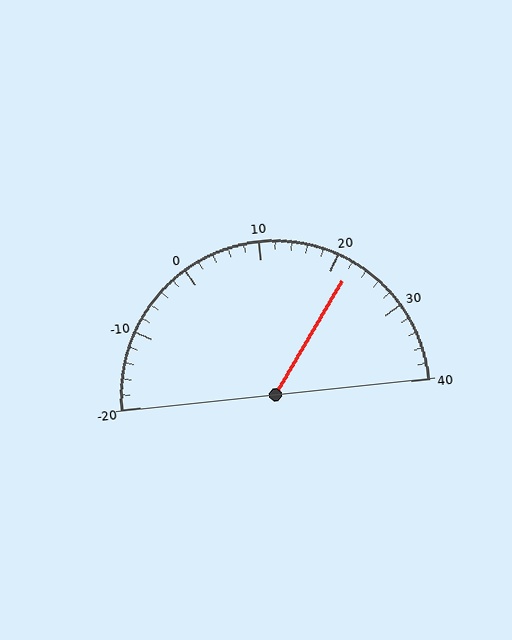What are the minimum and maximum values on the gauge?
The gauge ranges from -20 to 40.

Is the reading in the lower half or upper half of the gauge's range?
The reading is in the upper half of the range (-20 to 40).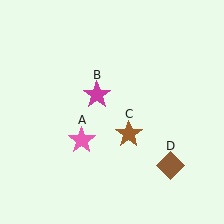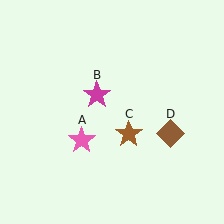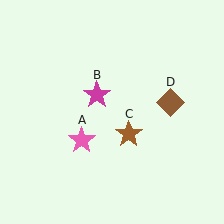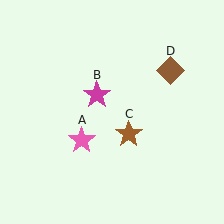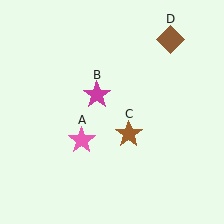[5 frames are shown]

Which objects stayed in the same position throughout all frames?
Pink star (object A) and magenta star (object B) and brown star (object C) remained stationary.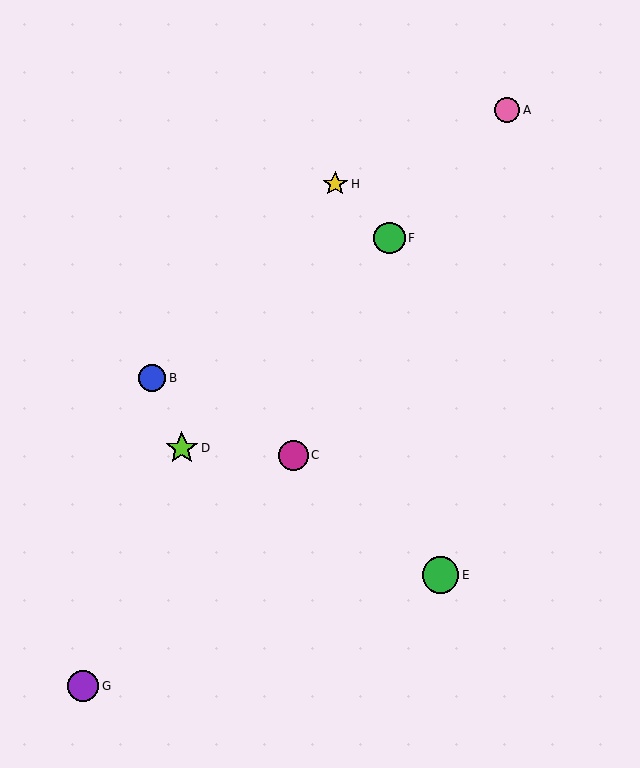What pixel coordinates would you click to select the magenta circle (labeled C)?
Click at (293, 455) to select the magenta circle C.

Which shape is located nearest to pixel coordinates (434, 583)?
The green circle (labeled E) at (440, 575) is nearest to that location.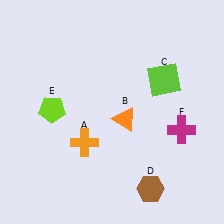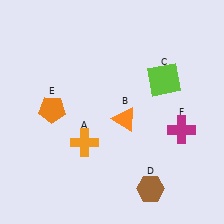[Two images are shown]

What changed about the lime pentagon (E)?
In Image 1, E is lime. In Image 2, it changed to orange.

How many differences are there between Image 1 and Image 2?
There is 1 difference between the two images.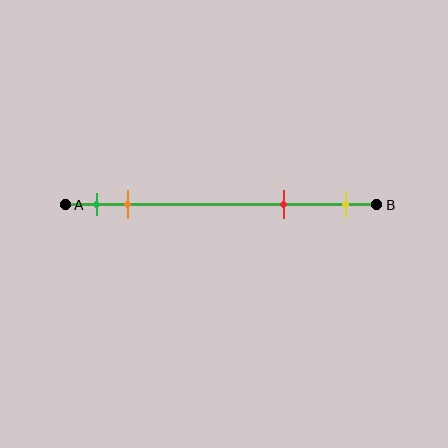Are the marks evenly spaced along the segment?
No, the marks are not evenly spaced.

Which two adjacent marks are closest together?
The green and orange marks are the closest adjacent pair.